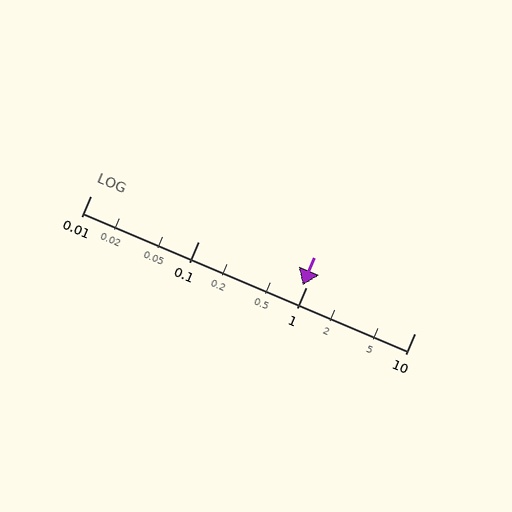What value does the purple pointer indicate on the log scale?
The pointer indicates approximately 0.93.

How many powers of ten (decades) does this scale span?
The scale spans 3 decades, from 0.01 to 10.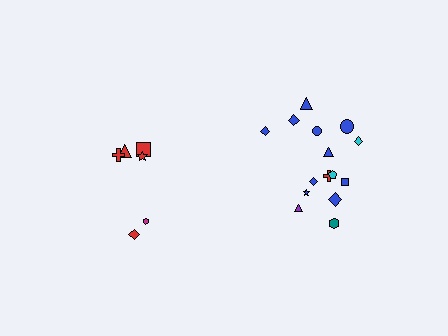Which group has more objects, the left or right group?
The right group.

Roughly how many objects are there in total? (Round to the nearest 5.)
Roughly 20 objects in total.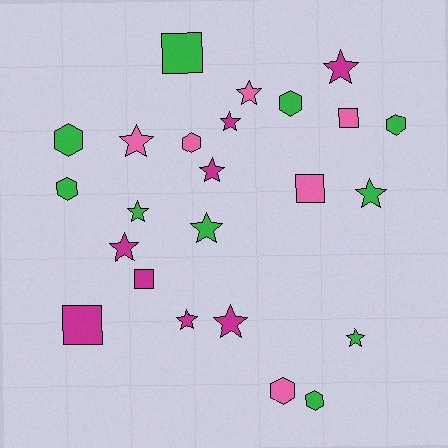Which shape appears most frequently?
Star, with 12 objects.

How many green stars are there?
There are 4 green stars.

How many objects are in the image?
There are 24 objects.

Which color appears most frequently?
Green, with 10 objects.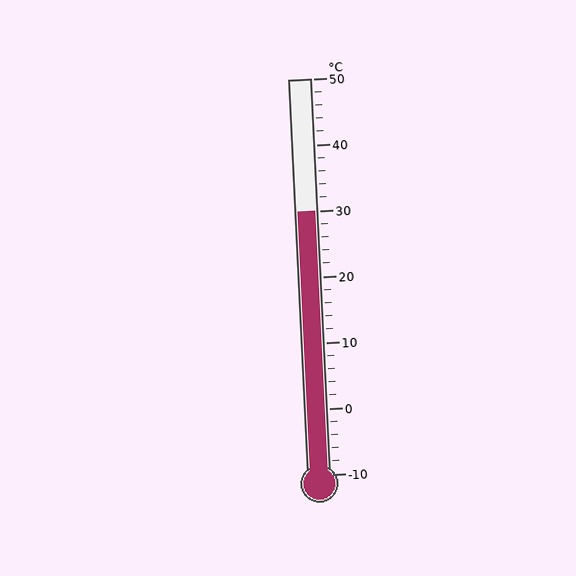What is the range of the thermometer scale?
The thermometer scale ranges from -10°C to 50°C.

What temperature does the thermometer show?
The thermometer shows approximately 30°C.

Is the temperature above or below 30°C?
The temperature is at 30°C.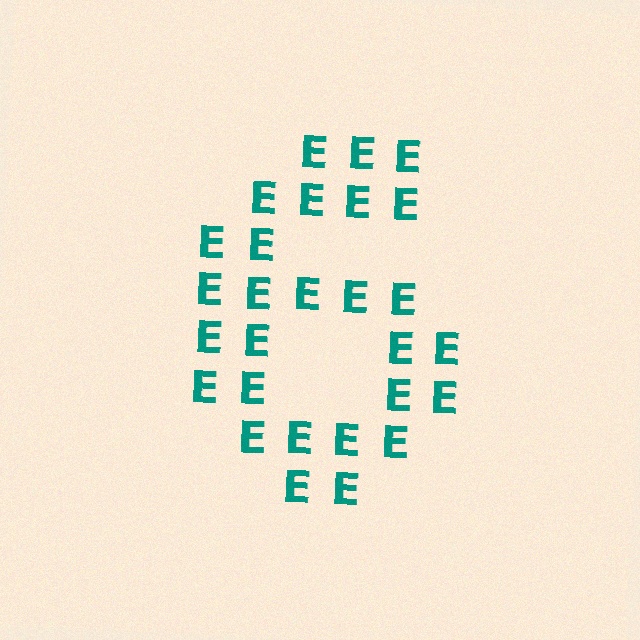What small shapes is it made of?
It is made of small letter E's.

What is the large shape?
The large shape is the digit 6.